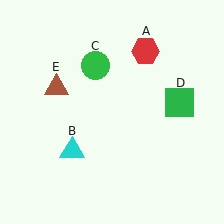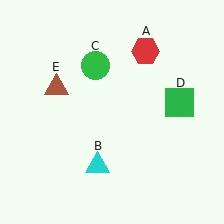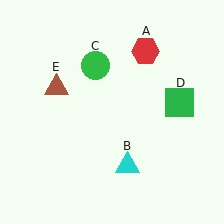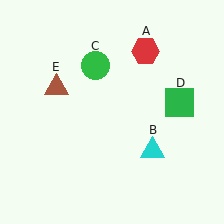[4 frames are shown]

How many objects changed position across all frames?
1 object changed position: cyan triangle (object B).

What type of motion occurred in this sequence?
The cyan triangle (object B) rotated counterclockwise around the center of the scene.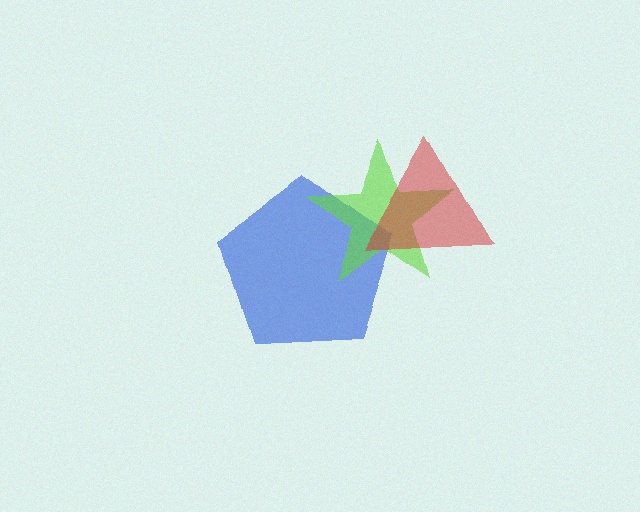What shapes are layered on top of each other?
The layered shapes are: a blue pentagon, a lime star, a red triangle.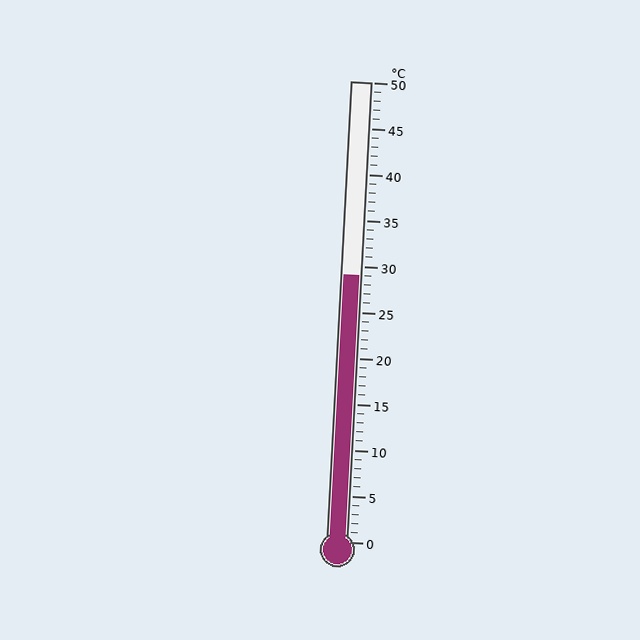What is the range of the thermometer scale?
The thermometer scale ranges from 0°C to 50°C.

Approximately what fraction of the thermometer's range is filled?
The thermometer is filled to approximately 60% of its range.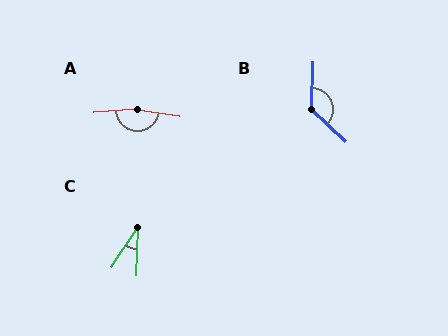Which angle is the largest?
A, at approximately 168 degrees.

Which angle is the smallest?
C, at approximately 32 degrees.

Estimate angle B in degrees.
Approximately 132 degrees.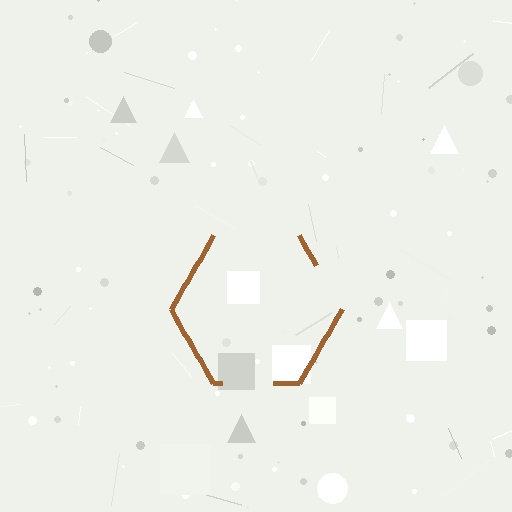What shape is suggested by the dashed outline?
The dashed outline suggests a hexagon.